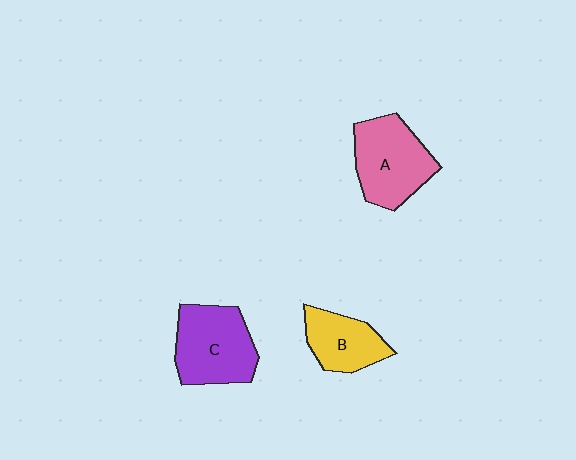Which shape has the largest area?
Shape C (purple).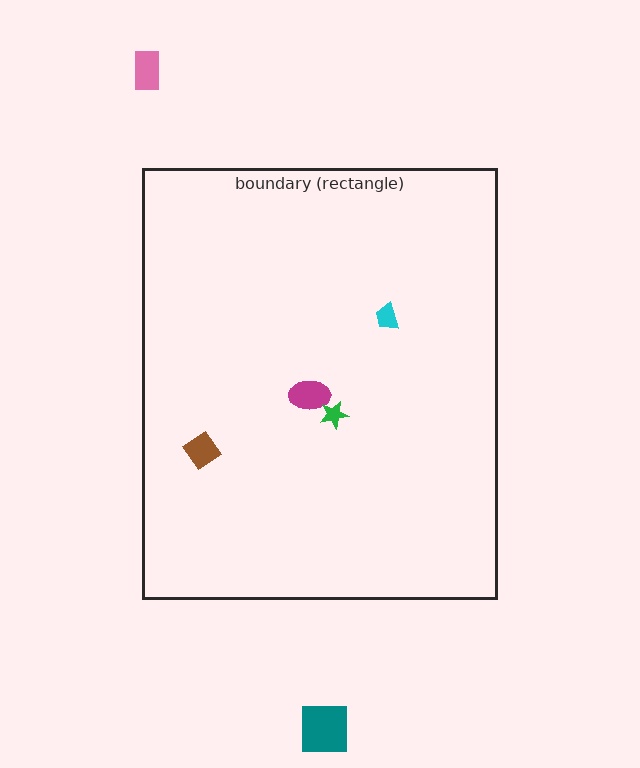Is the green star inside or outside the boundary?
Inside.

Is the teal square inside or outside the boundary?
Outside.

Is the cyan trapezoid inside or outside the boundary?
Inside.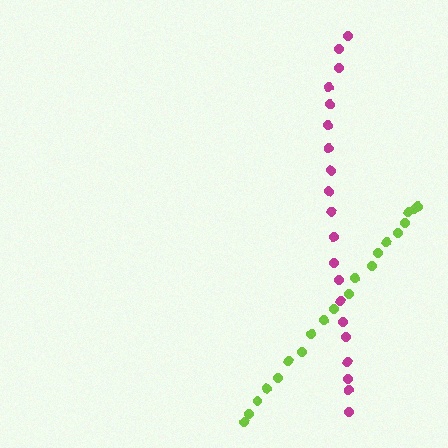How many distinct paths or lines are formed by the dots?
There are 2 distinct paths.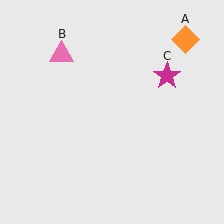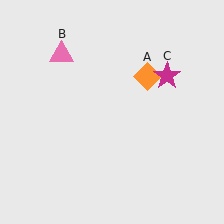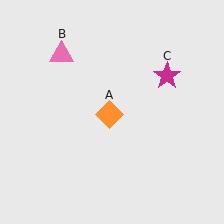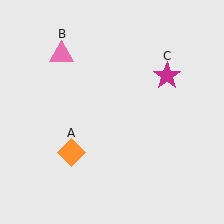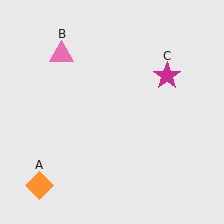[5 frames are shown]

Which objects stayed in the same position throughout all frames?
Pink triangle (object B) and magenta star (object C) remained stationary.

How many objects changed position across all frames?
1 object changed position: orange diamond (object A).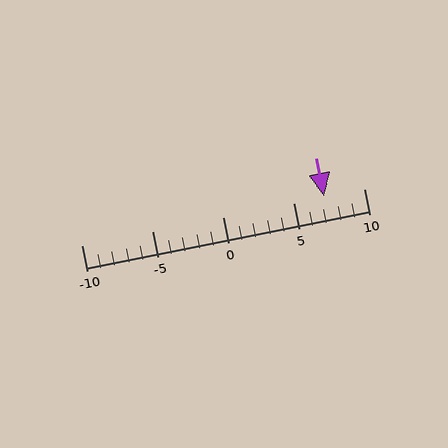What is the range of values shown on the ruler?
The ruler shows values from -10 to 10.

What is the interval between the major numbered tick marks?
The major tick marks are spaced 5 units apart.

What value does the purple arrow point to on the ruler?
The purple arrow points to approximately 7.